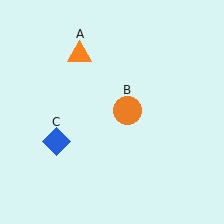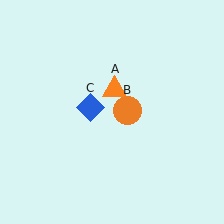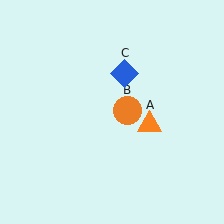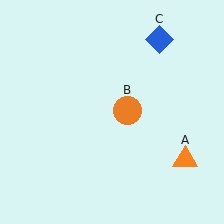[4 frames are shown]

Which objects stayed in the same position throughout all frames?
Orange circle (object B) remained stationary.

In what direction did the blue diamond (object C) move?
The blue diamond (object C) moved up and to the right.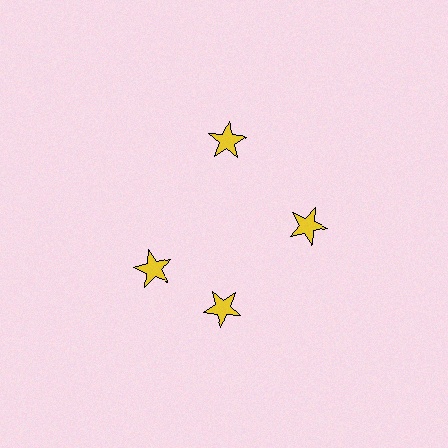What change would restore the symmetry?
The symmetry would be restored by rotating it back into even spacing with its neighbors so that all 4 stars sit at equal angles and equal distance from the center.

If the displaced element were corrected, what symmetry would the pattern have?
It would have 4-fold rotational symmetry — the pattern would map onto itself every 90 degrees.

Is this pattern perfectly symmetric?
No. The 4 yellow stars are arranged in a ring, but one element near the 9 o'clock position is rotated out of alignment along the ring, breaking the 4-fold rotational symmetry.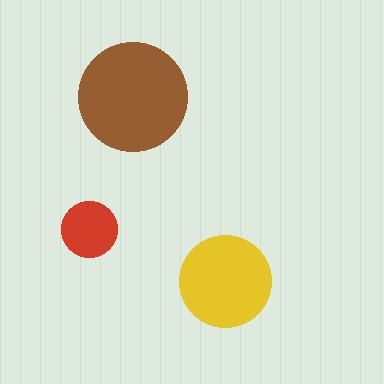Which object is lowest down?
The yellow circle is bottommost.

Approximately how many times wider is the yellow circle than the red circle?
About 1.5 times wider.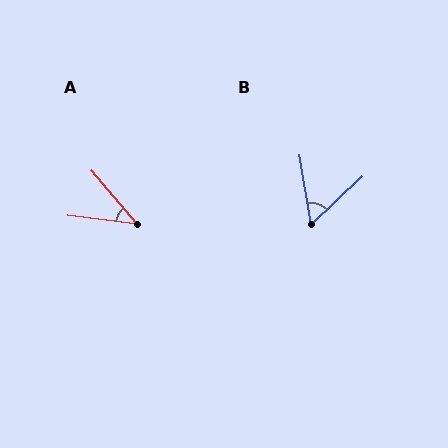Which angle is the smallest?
A, at approximately 43 degrees.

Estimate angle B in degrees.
Approximately 56 degrees.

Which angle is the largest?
B, at approximately 56 degrees.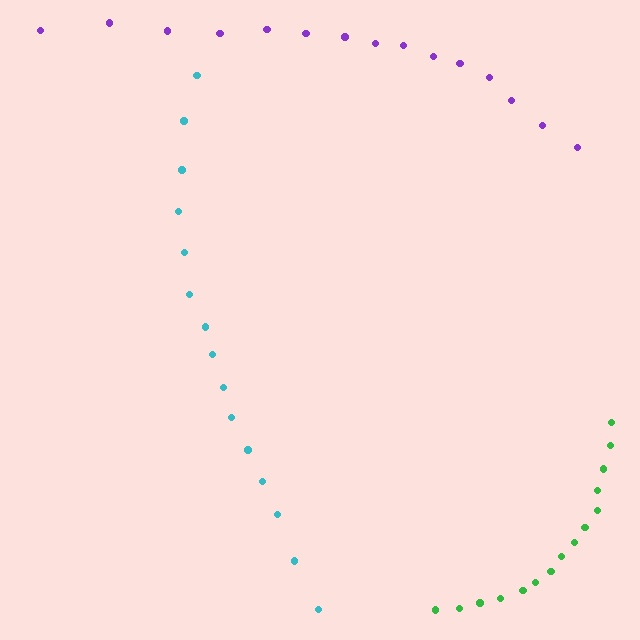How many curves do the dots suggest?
There are 3 distinct paths.